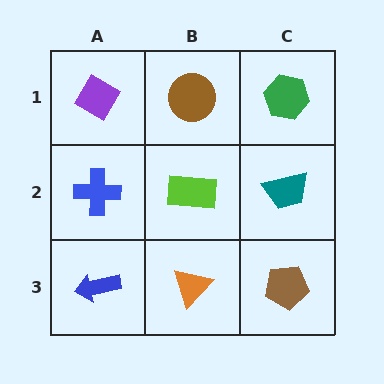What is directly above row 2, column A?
A purple diamond.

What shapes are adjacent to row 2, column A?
A purple diamond (row 1, column A), a blue arrow (row 3, column A), a lime rectangle (row 2, column B).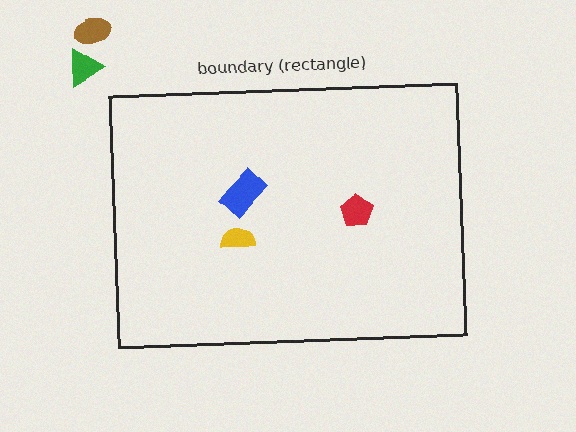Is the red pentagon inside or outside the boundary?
Inside.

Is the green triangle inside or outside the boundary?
Outside.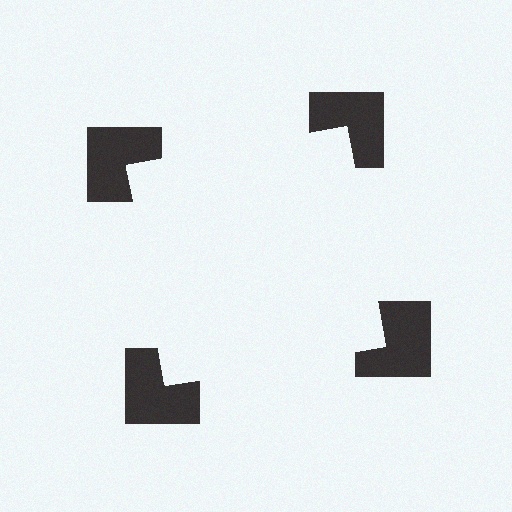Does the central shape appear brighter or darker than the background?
It typically appears slightly brighter than the background, even though no actual brightness change is drawn.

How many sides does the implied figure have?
4 sides.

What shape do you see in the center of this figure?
An illusory square — its edges are inferred from the aligned wedge cuts in the notched squares, not physically drawn.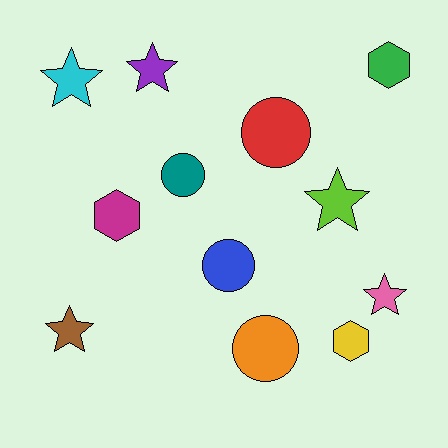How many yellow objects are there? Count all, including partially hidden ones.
There is 1 yellow object.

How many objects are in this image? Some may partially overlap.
There are 12 objects.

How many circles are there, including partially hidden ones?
There are 4 circles.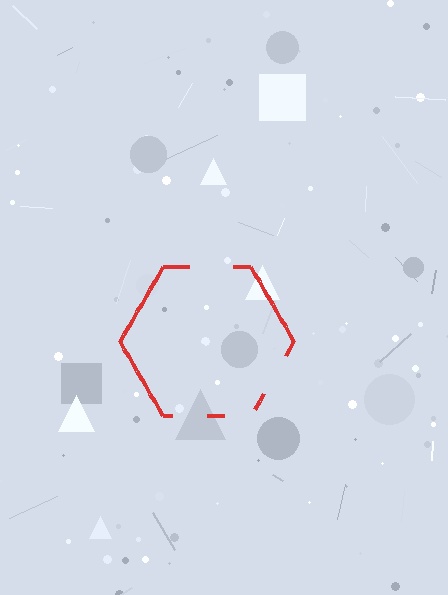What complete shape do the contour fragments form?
The contour fragments form a hexagon.